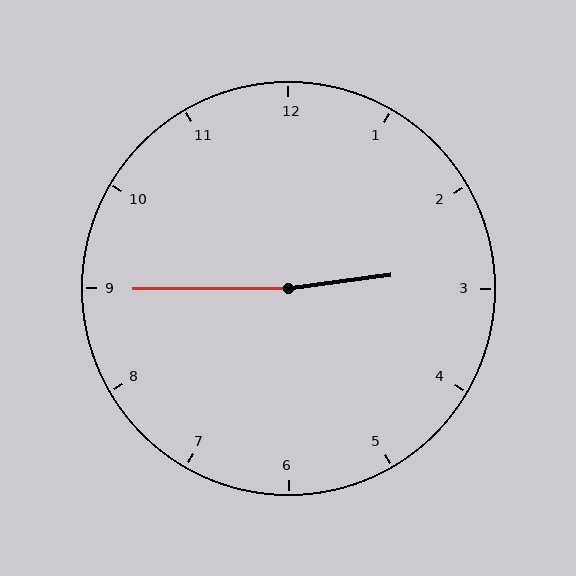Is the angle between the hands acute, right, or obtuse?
It is obtuse.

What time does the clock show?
2:45.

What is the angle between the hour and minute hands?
Approximately 172 degrees.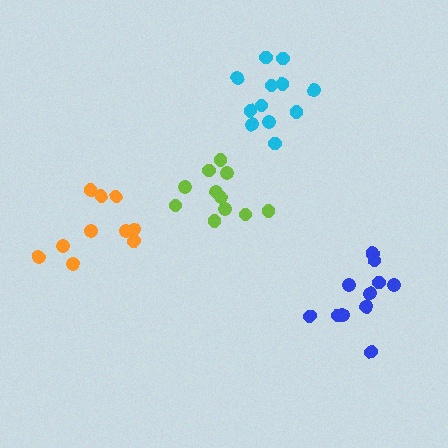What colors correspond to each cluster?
The clusters are colored: orange, lime, blue, cyan.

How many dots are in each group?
Group 1: 10 dots, Group 2: 11 dots, Group 3: 12 dots, Group 4: 12 dots (45 total).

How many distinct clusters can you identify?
There are 4 distinct clusters.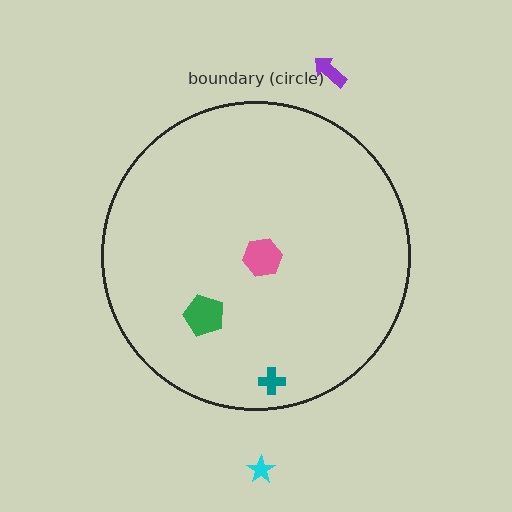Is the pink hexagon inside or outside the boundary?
Inside.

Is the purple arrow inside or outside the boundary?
Outside.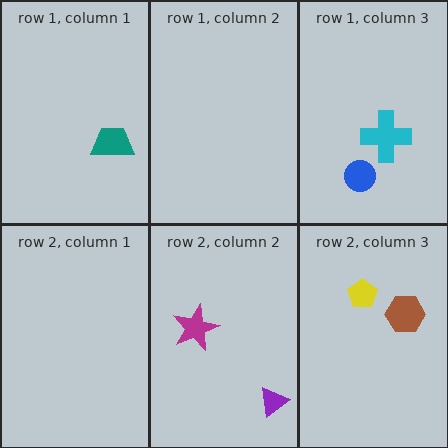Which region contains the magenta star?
The row 2, column 2 region.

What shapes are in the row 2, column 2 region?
The magenta star, the purple triangle.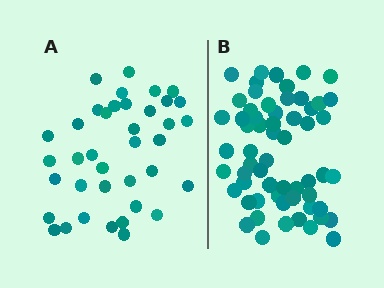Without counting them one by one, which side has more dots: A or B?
Region B (the right region) has more dots.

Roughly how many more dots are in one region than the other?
Region B has approximately 20 more dots than region A.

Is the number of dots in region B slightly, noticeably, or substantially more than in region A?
Region B has substantially more. The ratio is roughly 1.6 to 1.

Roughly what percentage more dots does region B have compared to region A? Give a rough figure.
About 60% more.